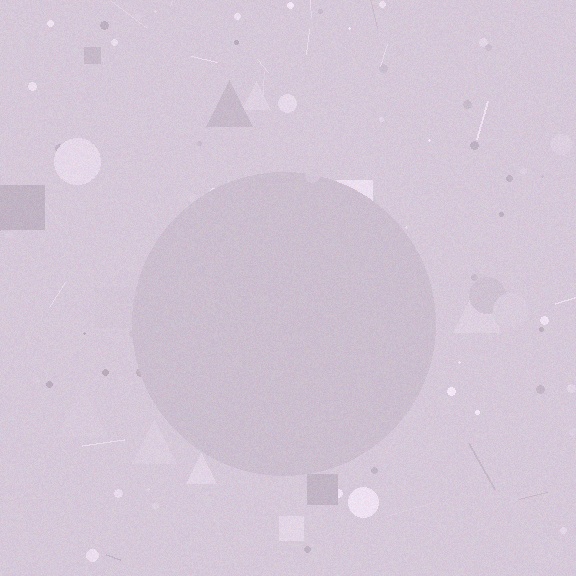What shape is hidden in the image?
A circle is hidden in the image.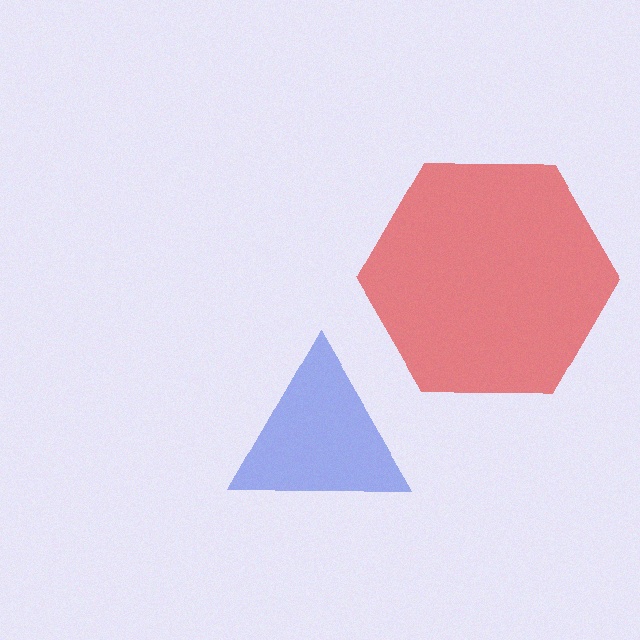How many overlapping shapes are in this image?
There are 2 overlapping shapes in the image.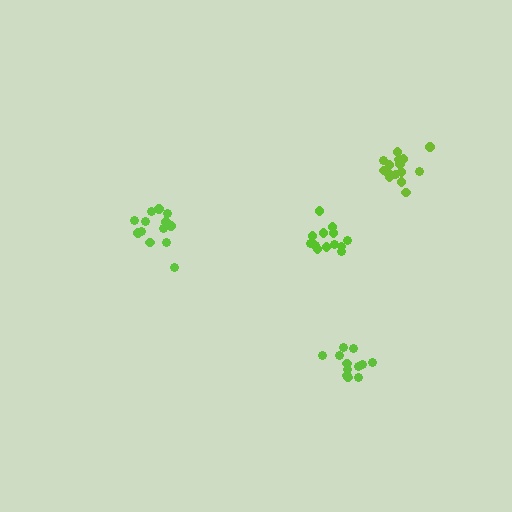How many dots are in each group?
Group 1: 13 dots, Group 2: 12 dots, Group 3: 14 dots, Group 4: 16 dots (55 total).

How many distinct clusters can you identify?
There are 4 distinct clusters.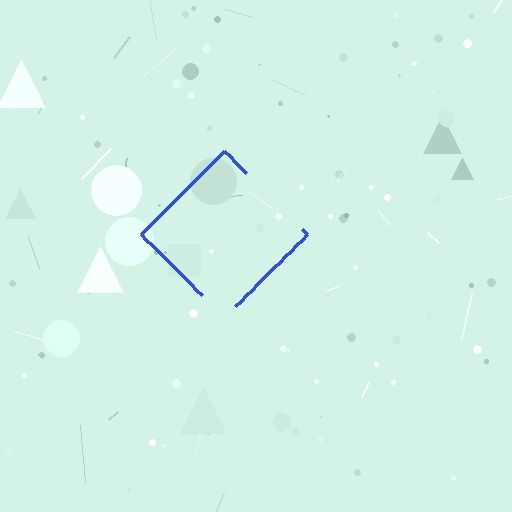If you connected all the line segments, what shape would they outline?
They would outline a diamond.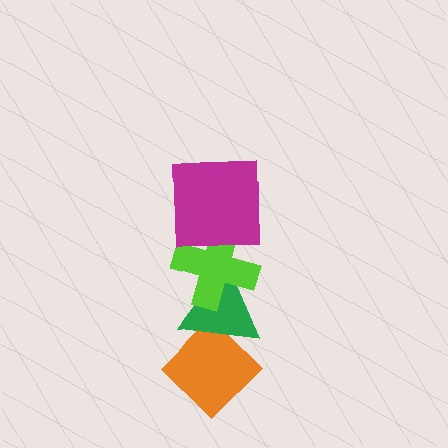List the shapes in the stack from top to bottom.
From top to bottom: the magenta square, the lime cross, the green triangle, the orange diamond.